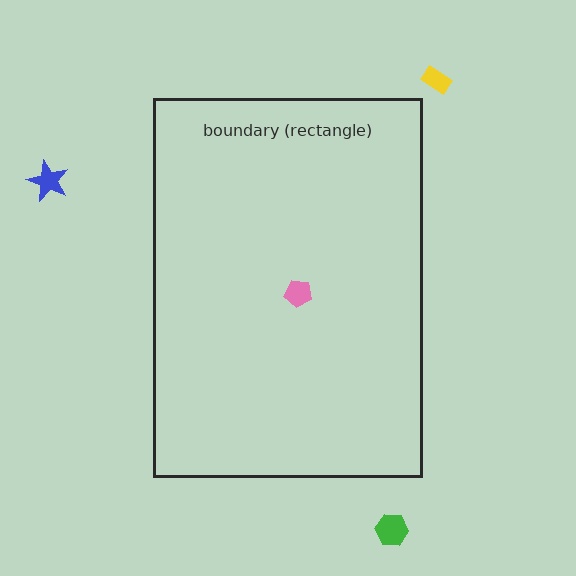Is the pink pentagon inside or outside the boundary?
Inside.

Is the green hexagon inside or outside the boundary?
Outside.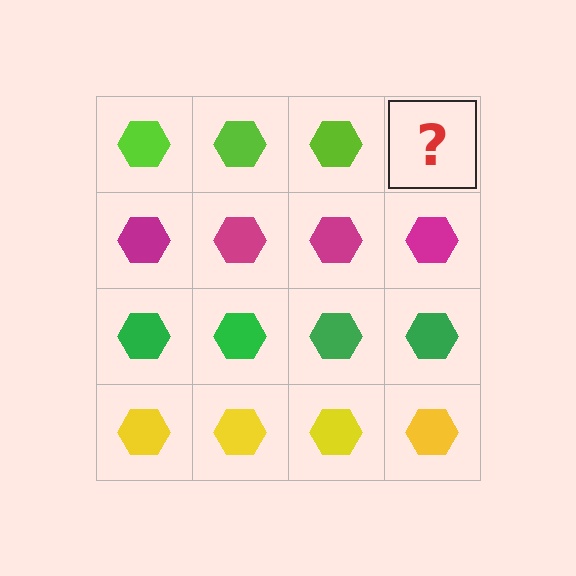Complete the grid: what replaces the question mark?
The question mark should be replaced with a lime hexagon.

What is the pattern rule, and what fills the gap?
The rule is that each row has a consistent color. The gap should be filled with a lime hexagon.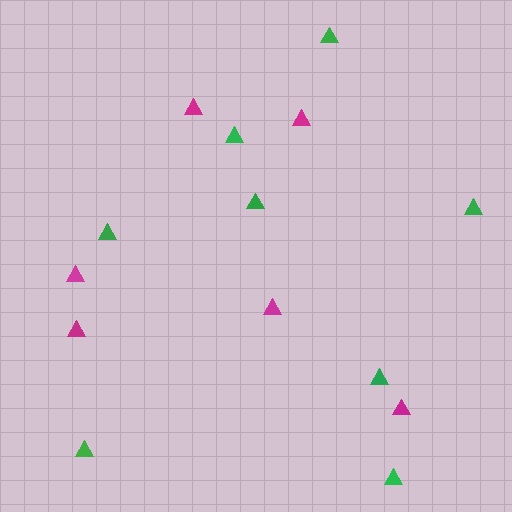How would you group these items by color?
There are 2 groups: one group of green triangles (8) and one group of magenta triangles (6).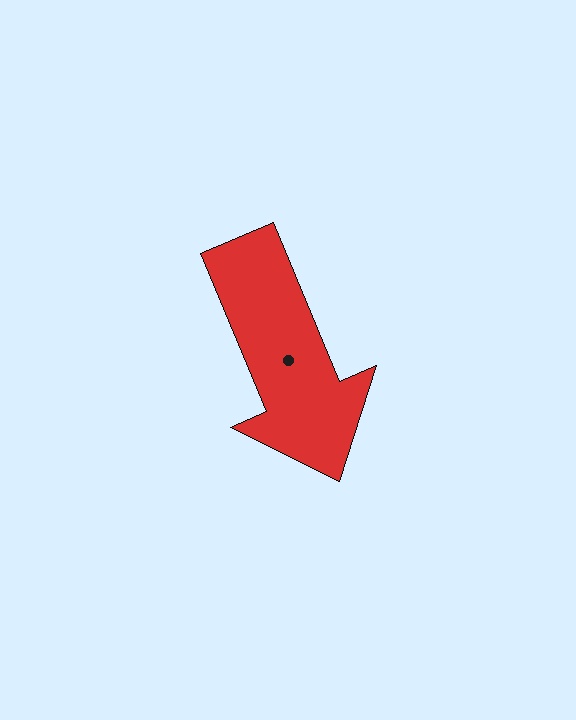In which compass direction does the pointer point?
Southeast.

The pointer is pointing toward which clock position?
Roughly 5 o'clock.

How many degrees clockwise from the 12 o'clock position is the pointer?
Approximately 157 degrees.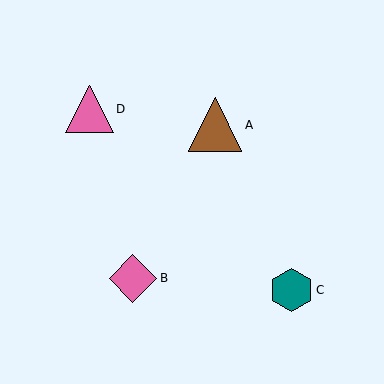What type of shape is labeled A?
Shape A is a brown triangle.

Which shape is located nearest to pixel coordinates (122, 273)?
The pink diamond (labeled B) at (133, 278) is nearest to that location.